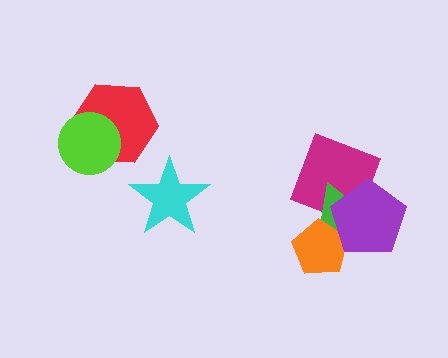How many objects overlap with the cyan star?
0 objects overlap with the cyan star.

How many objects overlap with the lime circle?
1 object overlaps with the lime circle.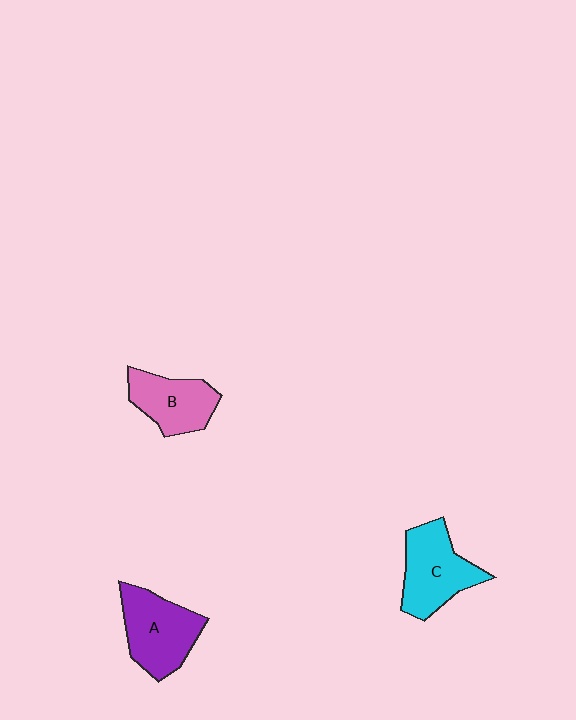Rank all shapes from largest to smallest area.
From largest to smallest: A (purple), C (cyan), B (pink).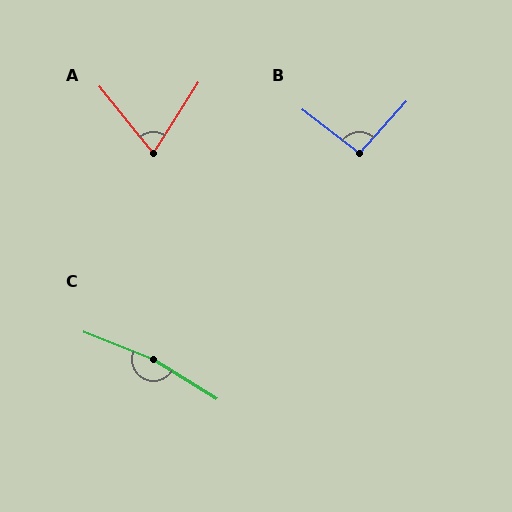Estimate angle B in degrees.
Approximately 94 degrees.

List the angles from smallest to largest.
A (71°), B (94°), C (170°).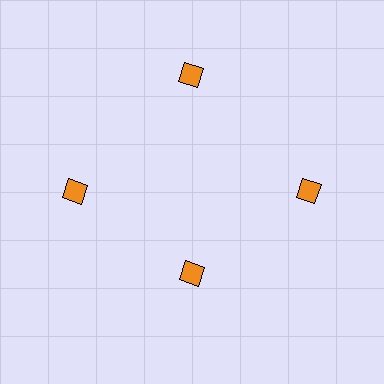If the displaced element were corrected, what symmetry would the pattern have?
It would have 4-fold rotational symmetry — the pattern would map onto itself every 90 degrees.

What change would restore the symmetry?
The symmetry would be restored by moving it outward, back onto the ring so that all 4 diamonds sit at equal angles and equal distance from the center.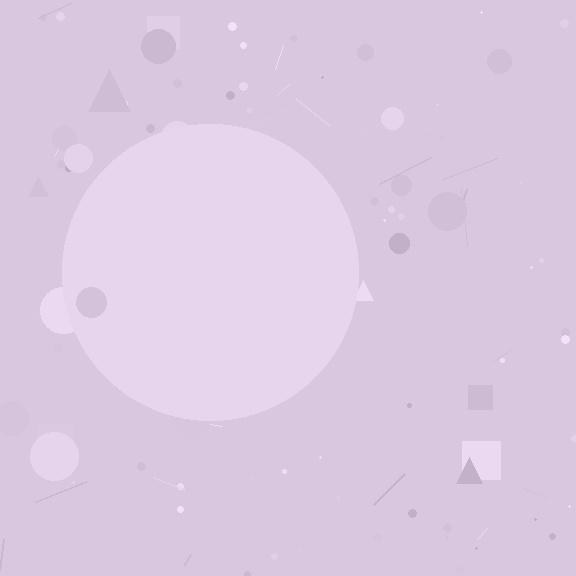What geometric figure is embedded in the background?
A circle is embedded in the background.